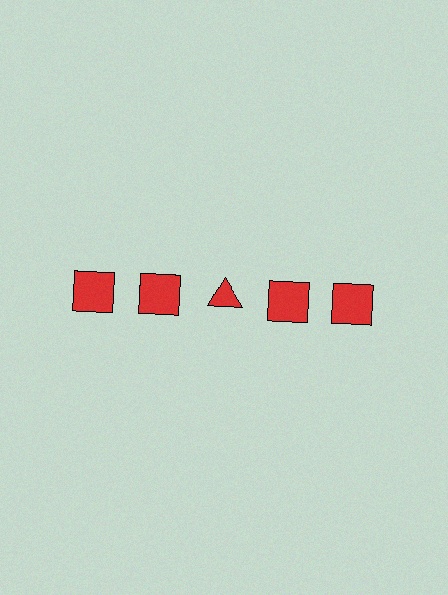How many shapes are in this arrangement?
There are 5 shapes arranged in a grid pattern.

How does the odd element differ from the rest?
It has a different shape: triangle instead of square.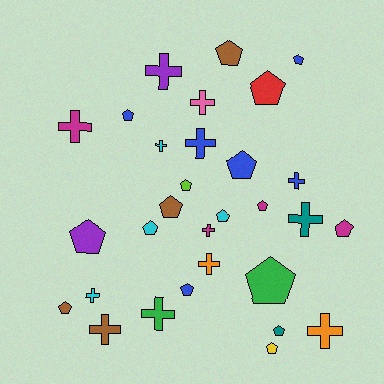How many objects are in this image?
There are 30 objects.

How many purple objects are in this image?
There are 2 purple objects.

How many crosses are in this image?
There are 13 crosses.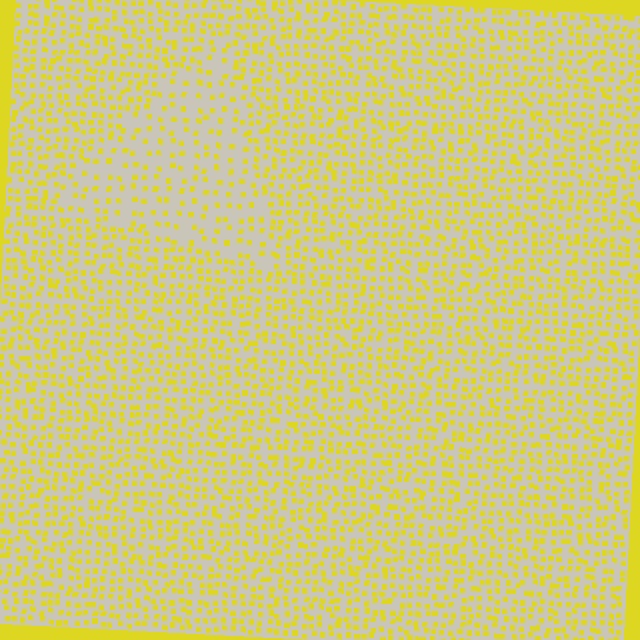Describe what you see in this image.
The image contains small yellow elements arranged at two different densities. A triangle-shaped region is visible where the elements are less densely packed than the surrounding area.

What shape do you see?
I see a triangle.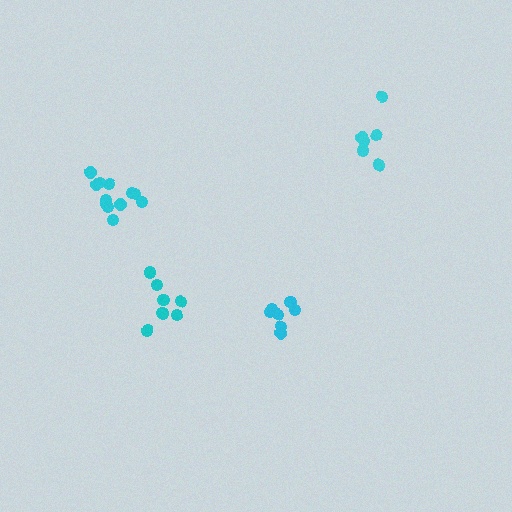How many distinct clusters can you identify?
There are 4 distinct clusters.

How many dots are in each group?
Group 1: 6 dots, Group 2: 7 dots, Group 3: 8 dots, Group 4: 12 dots (33 total).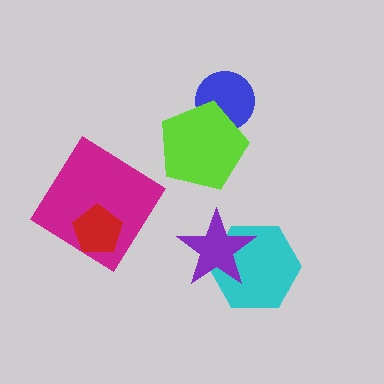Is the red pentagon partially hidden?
No, no other shape covers it.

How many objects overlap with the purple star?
1 object overlaps with the purple star.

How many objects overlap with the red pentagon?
1 object overlaps with the red pentagon.